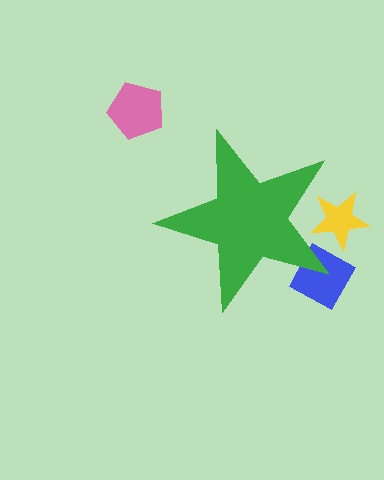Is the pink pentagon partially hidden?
No, the pink pentagon is fully visible.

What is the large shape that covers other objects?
A green star.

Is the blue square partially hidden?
Yes, the blue square is partially hidden behind the green star.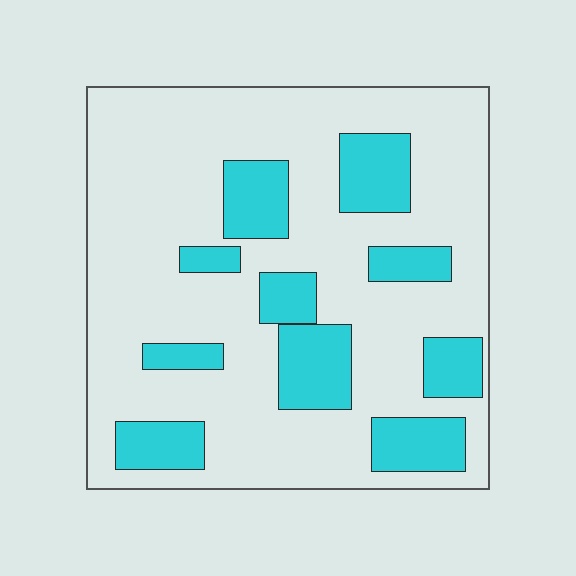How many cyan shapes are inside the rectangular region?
10.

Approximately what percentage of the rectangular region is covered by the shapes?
Approximately 25%.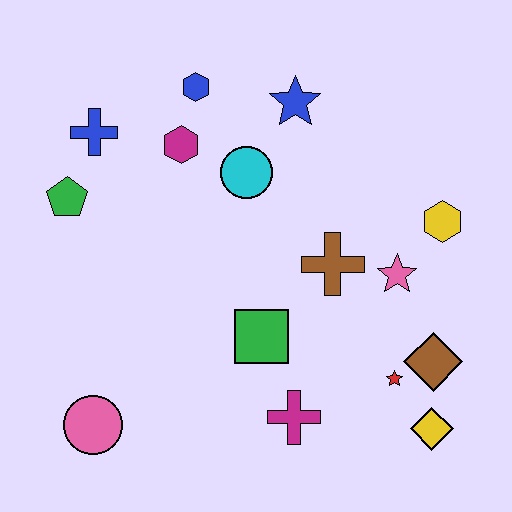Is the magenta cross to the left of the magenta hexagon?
No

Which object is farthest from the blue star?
The pink circle is farthest from the blue star.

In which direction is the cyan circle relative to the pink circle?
The cyan circle is above the pink circle.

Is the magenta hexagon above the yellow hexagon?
Yes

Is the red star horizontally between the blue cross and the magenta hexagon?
No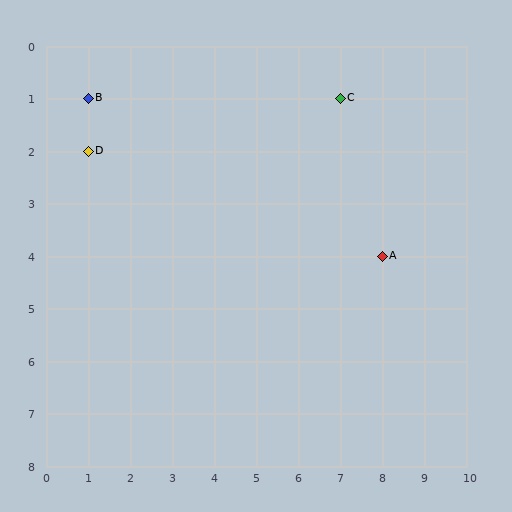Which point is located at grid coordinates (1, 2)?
Point D is at (1, 2).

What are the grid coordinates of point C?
Point C is at grid coordinates (7, 1).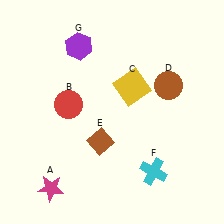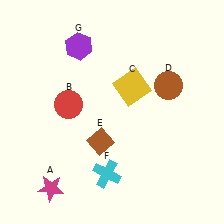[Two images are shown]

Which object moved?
The cyan cross (F) moved left.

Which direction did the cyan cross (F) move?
The cyan cross (F) moved left.